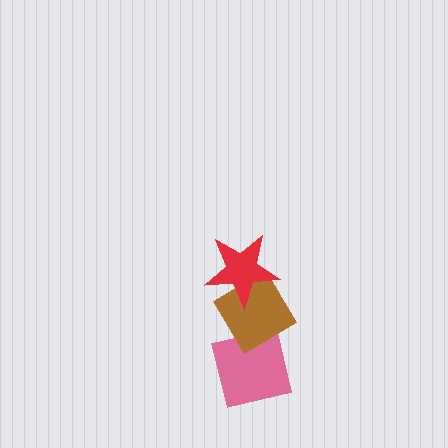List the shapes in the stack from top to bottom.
From top to bottom: the red star, the brown diamond, the pink square.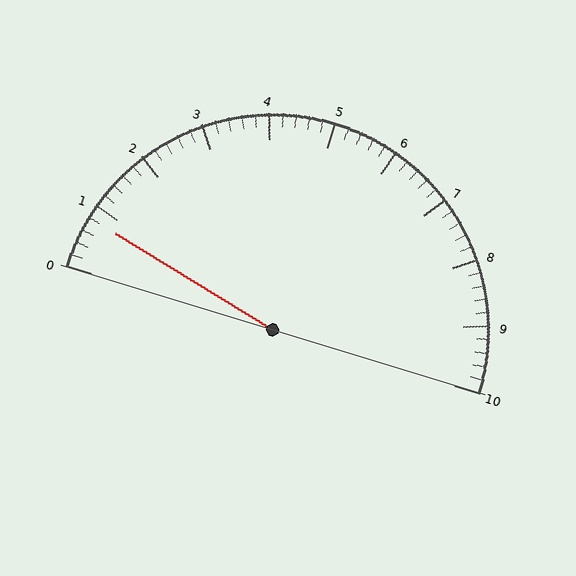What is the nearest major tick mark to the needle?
The nearest major tick mark is 1.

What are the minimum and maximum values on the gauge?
The gauge ranges from 0 to 10.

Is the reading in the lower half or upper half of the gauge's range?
The reading is in the lower half of the range (0 to 10).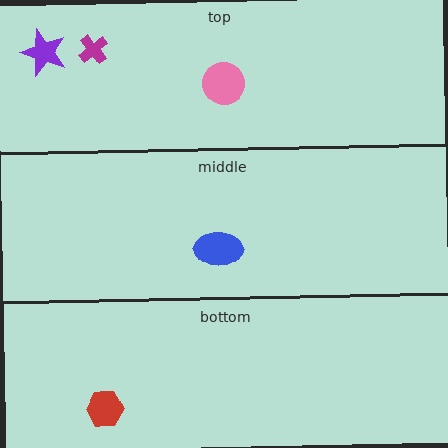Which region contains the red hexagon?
The bottom region.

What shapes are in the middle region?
The blue ellipse.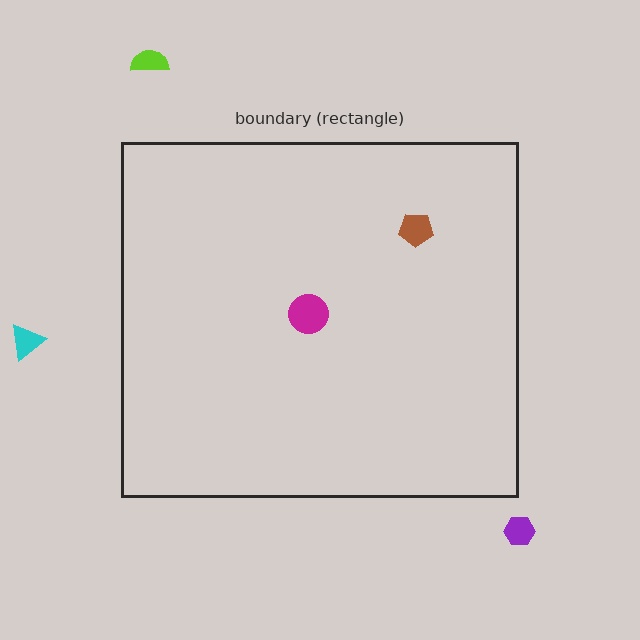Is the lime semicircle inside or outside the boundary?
Outside.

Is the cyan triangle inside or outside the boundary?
Outside.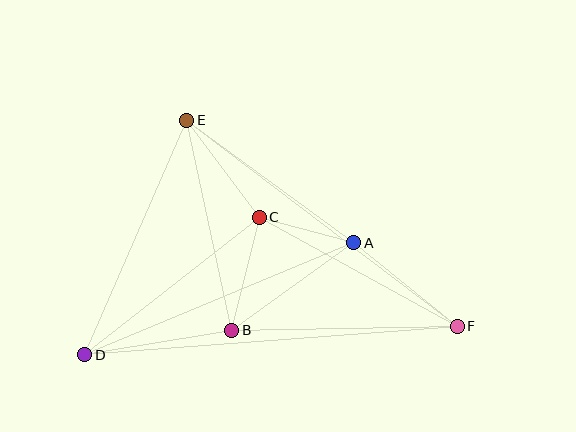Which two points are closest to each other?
Points A and C are closest to each other.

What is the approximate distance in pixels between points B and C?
The distance between B and C is approximately 116 pixels.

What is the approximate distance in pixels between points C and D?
The distance between C and D is approximately 222 pixels.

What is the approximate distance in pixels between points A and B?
The distance between A and B is approximately 150 pixels.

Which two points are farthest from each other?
Points D and F are farthest from each other.